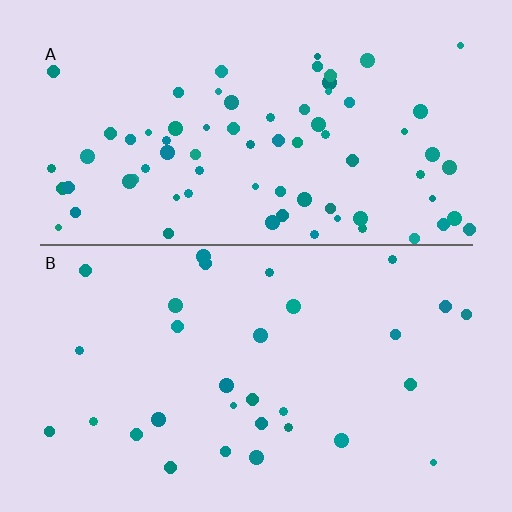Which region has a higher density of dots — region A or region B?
A (the top).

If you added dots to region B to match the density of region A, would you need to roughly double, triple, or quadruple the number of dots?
Approximately double.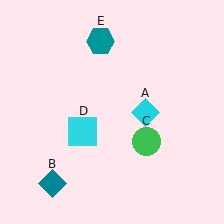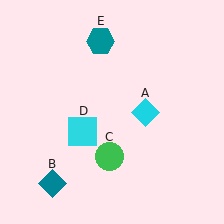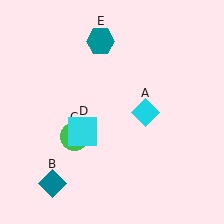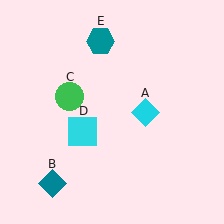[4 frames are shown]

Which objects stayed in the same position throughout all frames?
Cyan diamond (object A) and teal diamond (object B) and cyan square (object D) and teal hexagon (object E) remained stationary.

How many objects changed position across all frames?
1 object changed position: green circle (object C).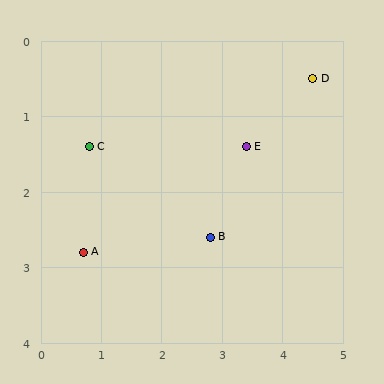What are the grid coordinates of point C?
Point C is at approximately (0.8, 1.4).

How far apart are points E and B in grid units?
Points E and B are about 1.3 grid units apart.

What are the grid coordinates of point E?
Point E is at approximately (3.4, 1.4).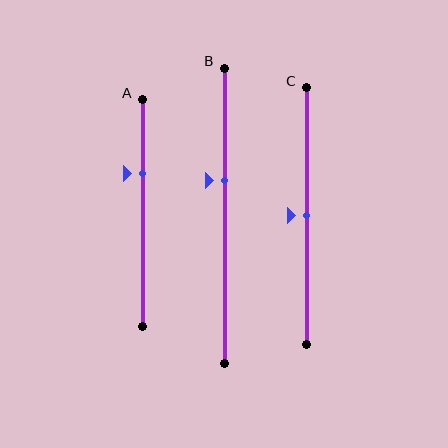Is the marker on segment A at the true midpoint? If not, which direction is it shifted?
No, the marker on segment A is shifted upward by about 17% of the segment length.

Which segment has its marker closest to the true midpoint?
Segment C has its marker closest to the true midpoint.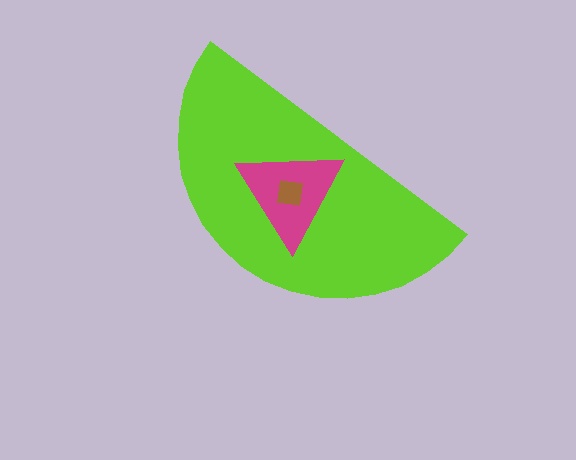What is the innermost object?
The brown square.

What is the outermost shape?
The lime semicircle.